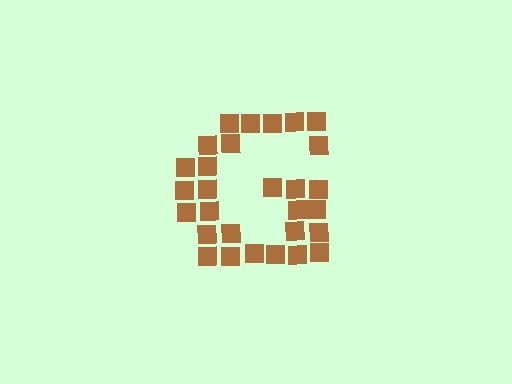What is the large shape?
The large shape is the letter G.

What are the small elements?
The small elements are squares.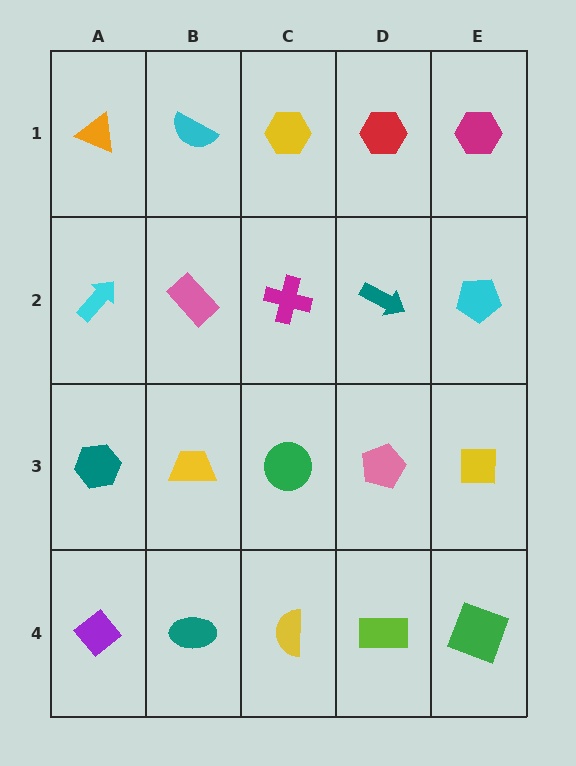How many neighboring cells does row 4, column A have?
2.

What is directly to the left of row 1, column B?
An orange triangle.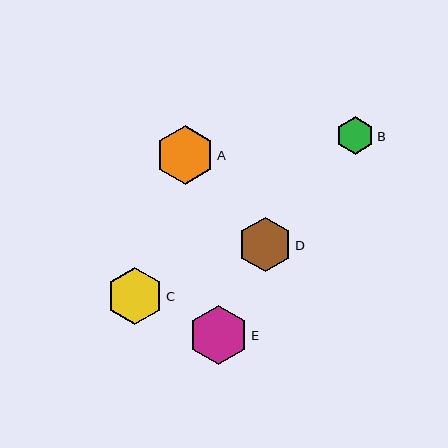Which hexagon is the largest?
Hexagon E is the largest with a size of approximately 59 pixels.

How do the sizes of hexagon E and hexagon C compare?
Hexagon E and hexagon C are approximately the same size.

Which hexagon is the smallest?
Hexagon B is the smallest with a size of approximately 37 pixels.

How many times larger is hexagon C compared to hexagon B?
Hexagon C is approximately 1.5 times the size of hexagon B.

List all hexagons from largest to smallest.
From largest to smallest: E, A, C, D, B.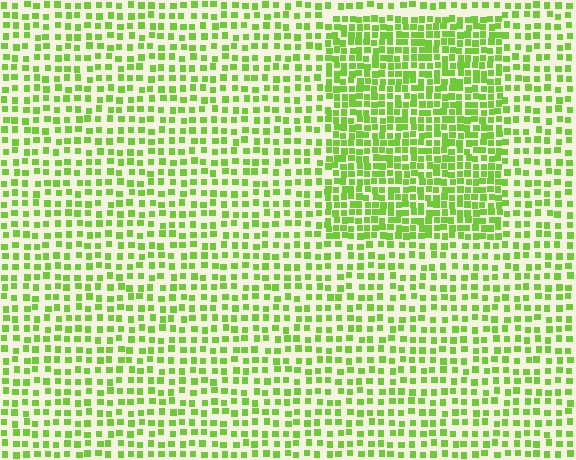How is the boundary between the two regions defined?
The boundary is defined by a change in element density (approximately 1.8x ratio). All elements are the same color, size, and shape.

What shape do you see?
I see a rectangle.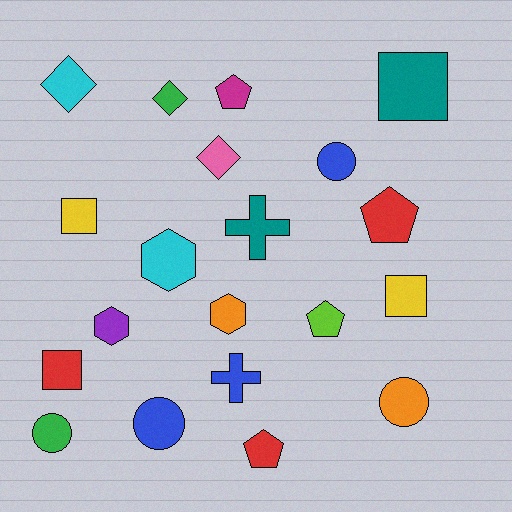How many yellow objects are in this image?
There are 2 yellow objects.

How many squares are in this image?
There are 4 squares.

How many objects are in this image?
There are 20 objects.